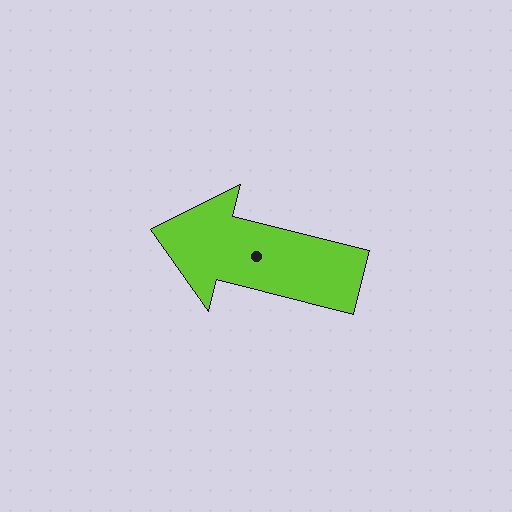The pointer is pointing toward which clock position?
Roughly 9 o'clock.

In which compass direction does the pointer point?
West.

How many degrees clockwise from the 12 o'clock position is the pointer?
Approximately 284 degrees.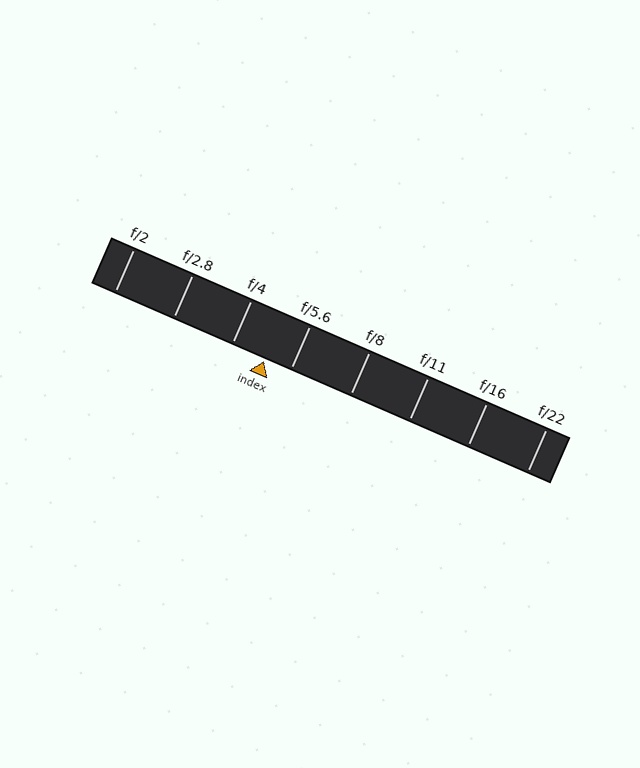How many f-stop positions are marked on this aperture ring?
There are 8 f-stop positions marked.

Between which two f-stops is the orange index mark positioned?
The index mark is between f/4 and f/5.6.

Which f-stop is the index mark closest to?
The index mark is closest to f/5.6.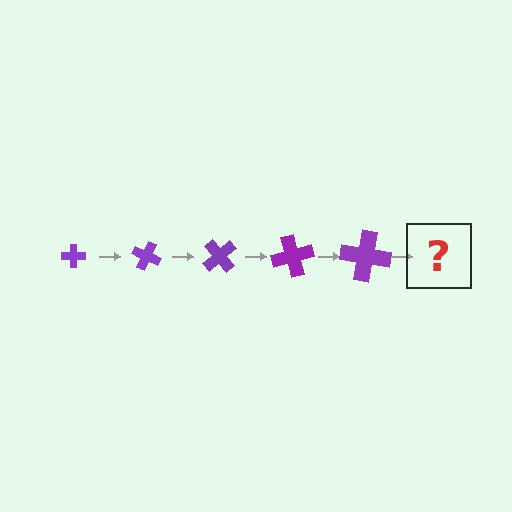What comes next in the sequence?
The next element should be a cross, larger than the previous one and rotated 125 degrees from the start.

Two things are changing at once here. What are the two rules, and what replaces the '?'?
The two rules are that the cross grows larger each step and it rotates 25 degrees each step. The '?' should be a cross, larger than the previous one and rotated 125 degrees from the start.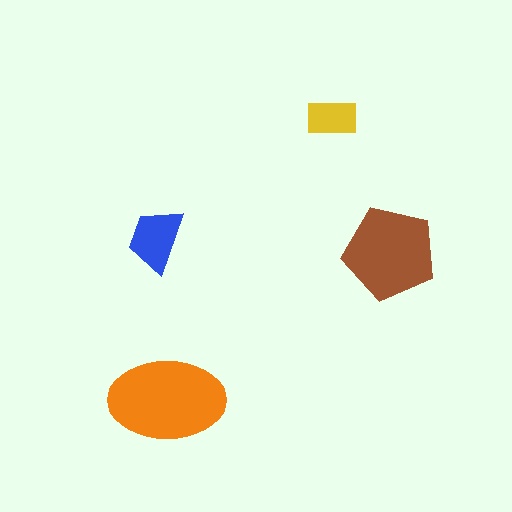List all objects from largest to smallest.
The orange ellipse, the brown pentagon, the blue trapezoid, the yellow rectangle.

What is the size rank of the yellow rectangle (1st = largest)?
4th.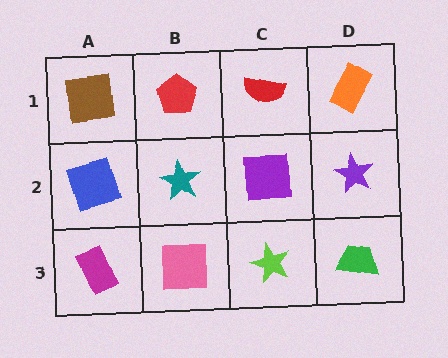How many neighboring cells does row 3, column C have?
3.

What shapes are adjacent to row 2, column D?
An orange rectangle (row 1, column D), a green trapezoid (row 3, column D), a purple square (row 2, column C).